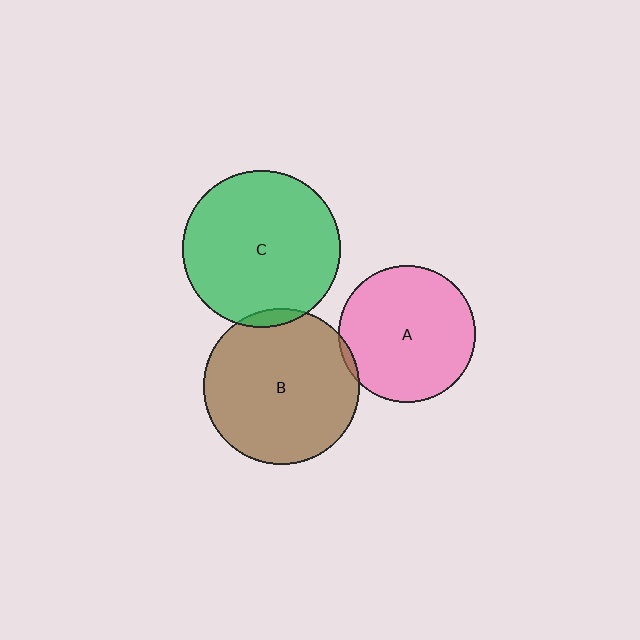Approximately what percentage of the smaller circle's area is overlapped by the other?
Approximately 5%.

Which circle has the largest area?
Circle C (green).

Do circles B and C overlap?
Yes.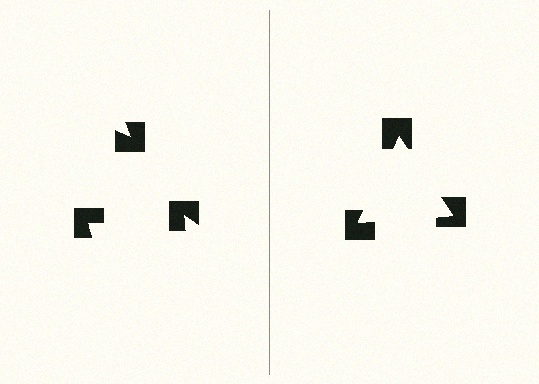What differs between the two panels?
The notched squares are positioned identically on both sides; only the wedge orientations differ. On the right they align to a triangle; on the left they are misaligned.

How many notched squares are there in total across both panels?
6 — 3 on each side.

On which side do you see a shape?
An illusory triangle appears on the right side. On the left side the wedge cuts are rotated, so no coherent shape forms.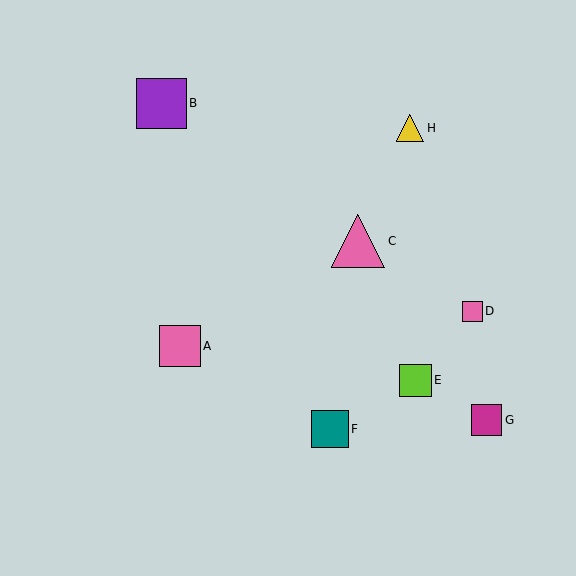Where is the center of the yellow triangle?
The center of the yellow triangle is at (410, 128).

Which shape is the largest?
The pink triangle (labeled C) is the largest.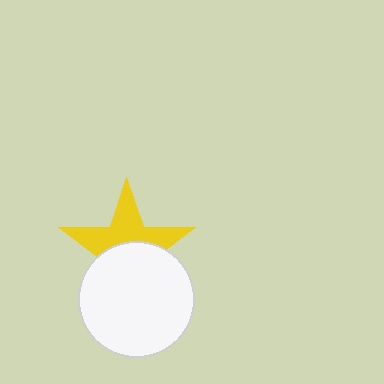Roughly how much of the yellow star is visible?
About half of it is visible (roughly 49%).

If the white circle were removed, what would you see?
You would see the complete yellow star.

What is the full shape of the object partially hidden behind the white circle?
The partially hidden object is a yellow star.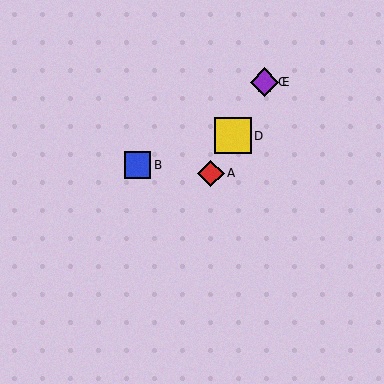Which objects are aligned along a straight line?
Objects A, C, D, E are aligned along a straight line.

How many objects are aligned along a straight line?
4 objects (A, C, D, E) are aligned along a straight line.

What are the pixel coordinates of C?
Object C is at (265, 82).